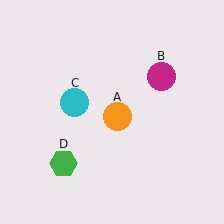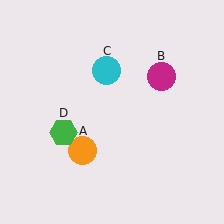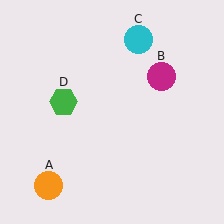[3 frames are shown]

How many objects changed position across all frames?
3 objects changed position: orange circle (object A), cyan circle (object C), green hexagon (object D).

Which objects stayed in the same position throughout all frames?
Magenta circle (object B) remained stationary.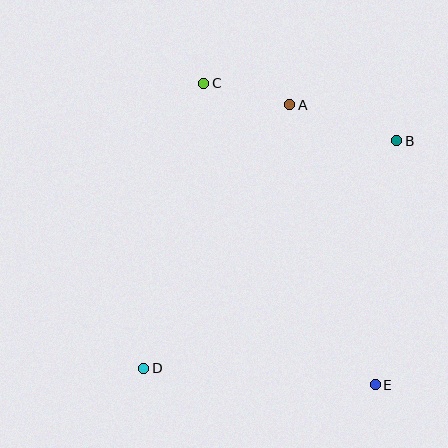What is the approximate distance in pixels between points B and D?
The distance between B and D is approximately 340 pixels.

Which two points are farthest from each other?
Points C and E are farthest from each other.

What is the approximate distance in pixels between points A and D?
The distance between A and D is approximately 301 pixels.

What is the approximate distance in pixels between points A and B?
The distance between A and B is approximately 113 pixels.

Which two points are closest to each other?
Points A and C are closest to each other.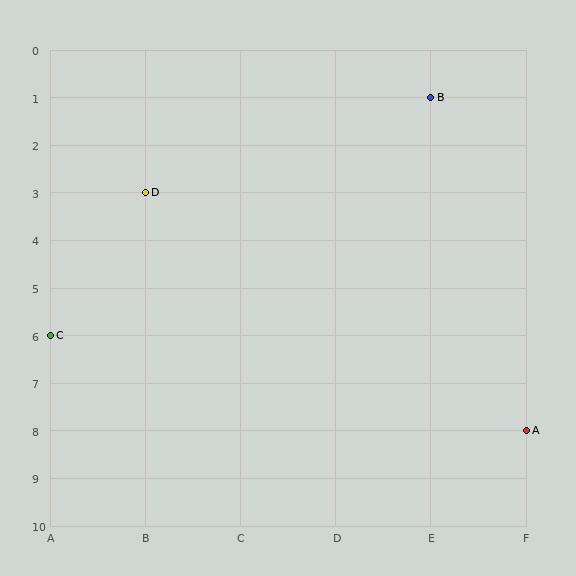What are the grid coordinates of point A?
Point A is at grid coordinates (F, 8).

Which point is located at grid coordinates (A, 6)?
Point C is at (A, 6).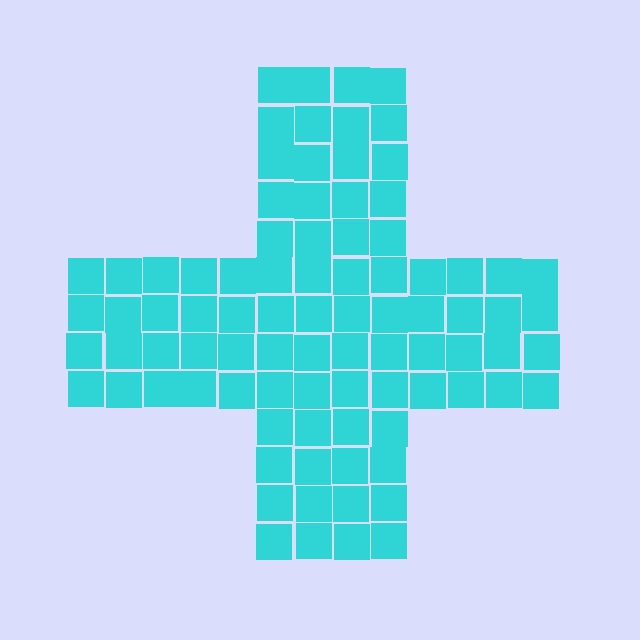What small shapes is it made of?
It is made of small squares.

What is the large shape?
The large shape is a cross.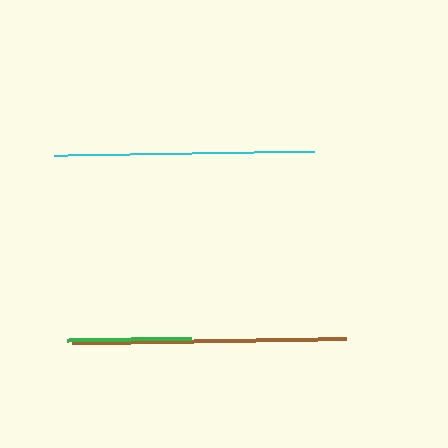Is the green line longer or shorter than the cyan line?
The cyan line is longer than the green line.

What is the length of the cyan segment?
The cyan segment is approximately 261 pixels long.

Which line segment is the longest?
The brown line is the longest at approximately 274 pixels.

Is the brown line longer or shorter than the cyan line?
The brown line is longer than the cyan line.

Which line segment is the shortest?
The green line is the shortest at approximately 123 pixels.